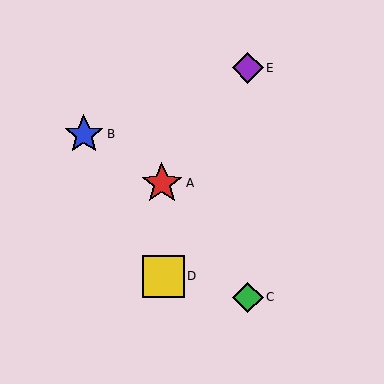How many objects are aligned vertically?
2 objects (C, E) are aligned vertically.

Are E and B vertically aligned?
No, E is at x≈248 and B is at x≈84.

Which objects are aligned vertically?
Objects C, E are aligned vertically.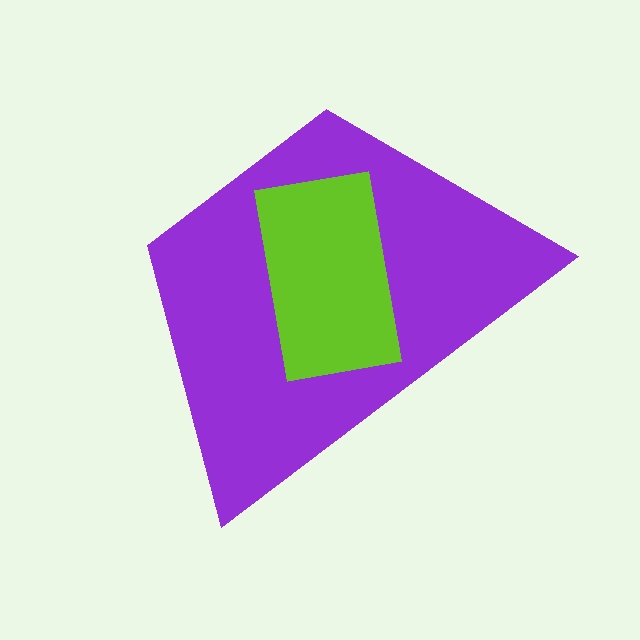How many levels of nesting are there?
2.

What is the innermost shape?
The lime rectangle.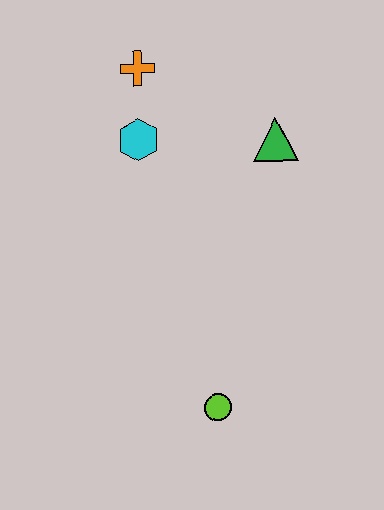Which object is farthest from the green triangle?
The lime circle is farthest from the green triangle.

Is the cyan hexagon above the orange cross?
No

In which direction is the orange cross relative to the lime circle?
The orange cross is above the lime circle.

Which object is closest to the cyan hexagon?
The orange cross is closest to the cyan hexagon.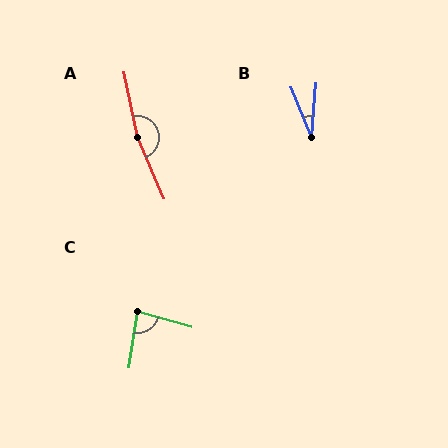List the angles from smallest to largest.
B (27°), C (83°), A (168°).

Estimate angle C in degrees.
Approximately 83 degrees.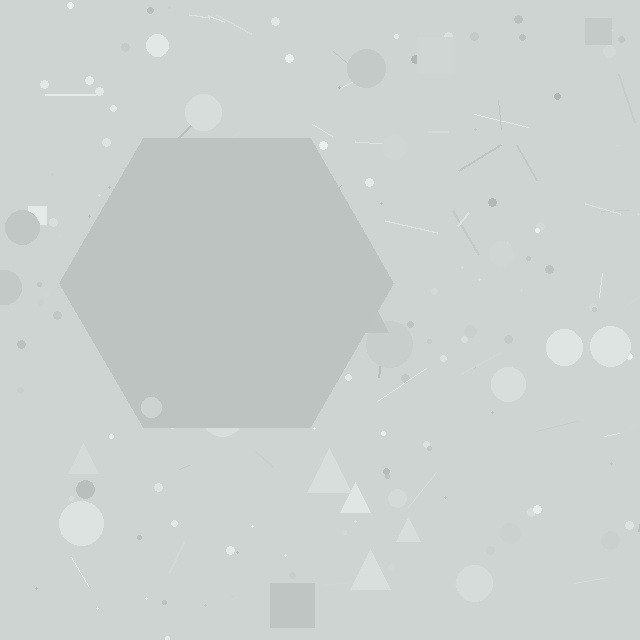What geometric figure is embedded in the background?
A hexagon is embedded in the background.